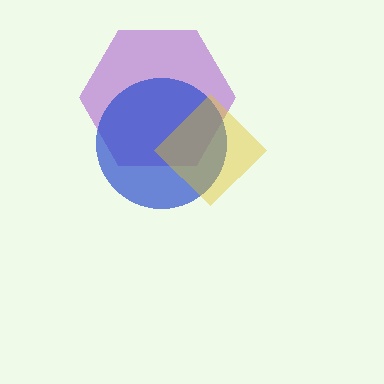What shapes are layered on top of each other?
The layered shapes are: a purple hexagon, a blue circle, a yellow diamond.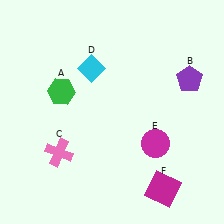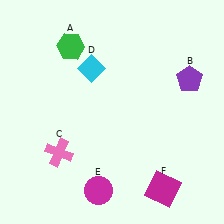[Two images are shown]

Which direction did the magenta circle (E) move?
The magenta circle (E) moved left.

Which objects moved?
The objects that moved are: the green hexagon (A), the magenta circle (E).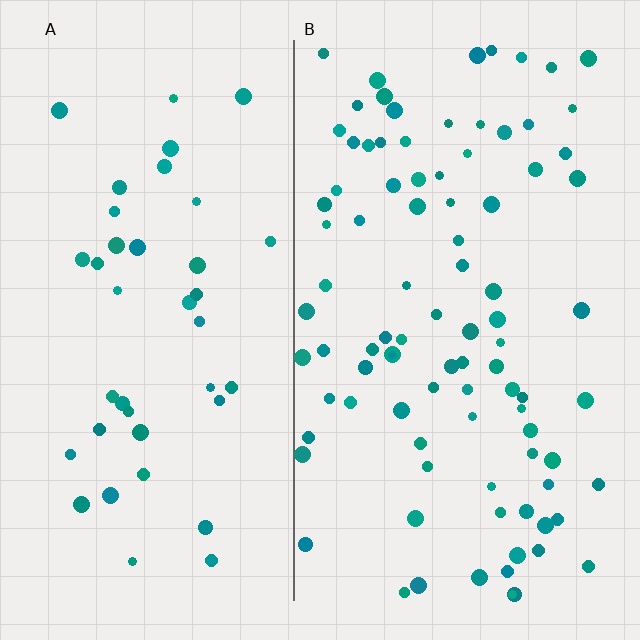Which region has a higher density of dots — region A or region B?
B (the right).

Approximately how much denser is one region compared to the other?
Approximately 2.3× — region B over region A.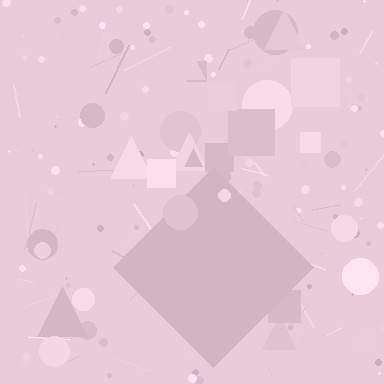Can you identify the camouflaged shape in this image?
The camouflaged shape is a diamond.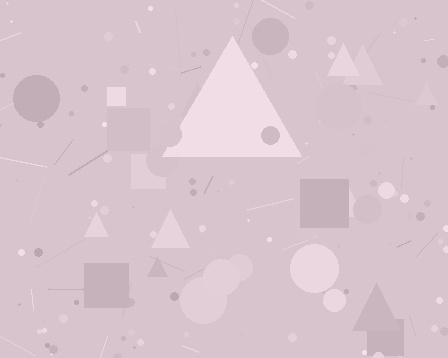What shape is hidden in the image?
A triangle is hidden in the image.